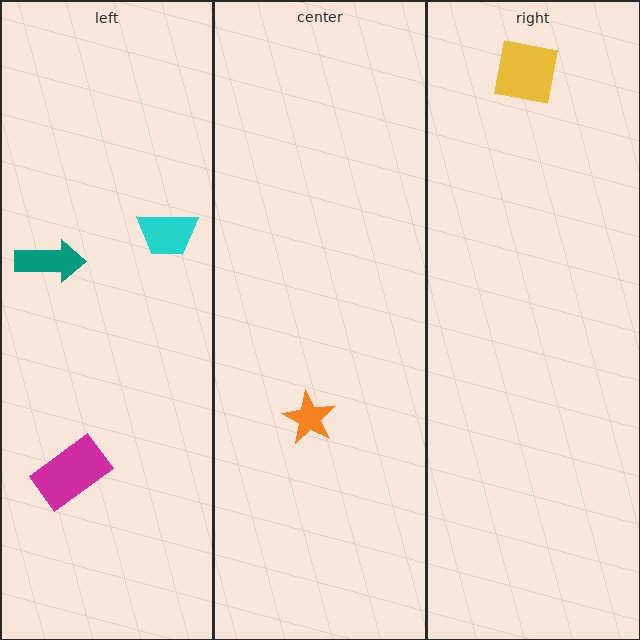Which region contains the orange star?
The center region.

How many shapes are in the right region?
1.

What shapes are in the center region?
The orange star.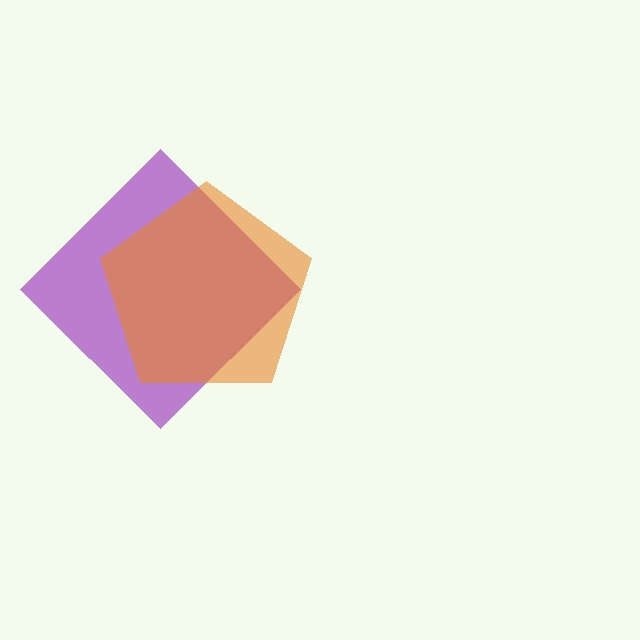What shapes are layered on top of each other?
The layered shapes are: a purple diamond, an orange pentagon.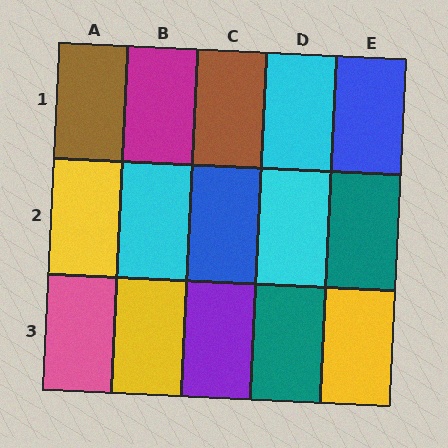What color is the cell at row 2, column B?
Cyan.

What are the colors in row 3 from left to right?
Pink, yellow, purple, teal, yellow.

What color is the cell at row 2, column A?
Yellow.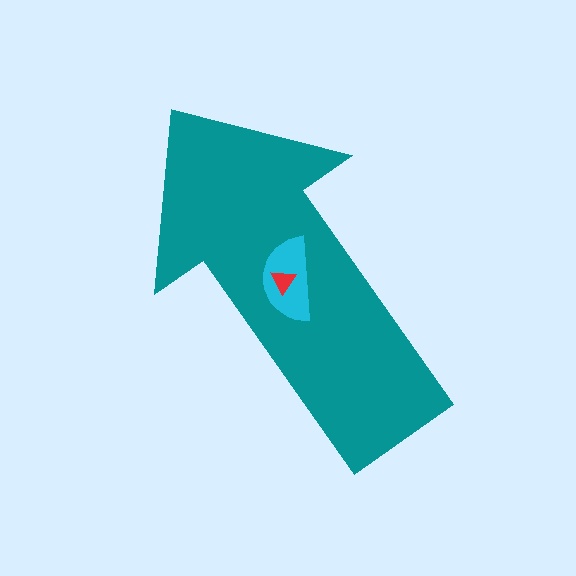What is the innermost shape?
The red triangle.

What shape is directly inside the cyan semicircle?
The red triangle.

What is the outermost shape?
The teal arrow.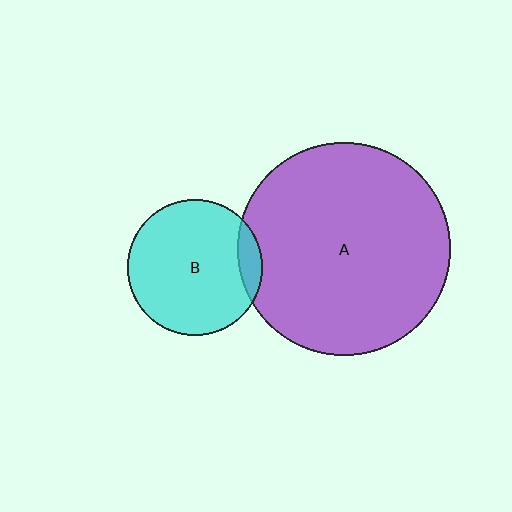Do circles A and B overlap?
Yes.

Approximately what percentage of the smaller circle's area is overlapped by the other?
Approximately 10%.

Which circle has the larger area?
Circle A (purple).